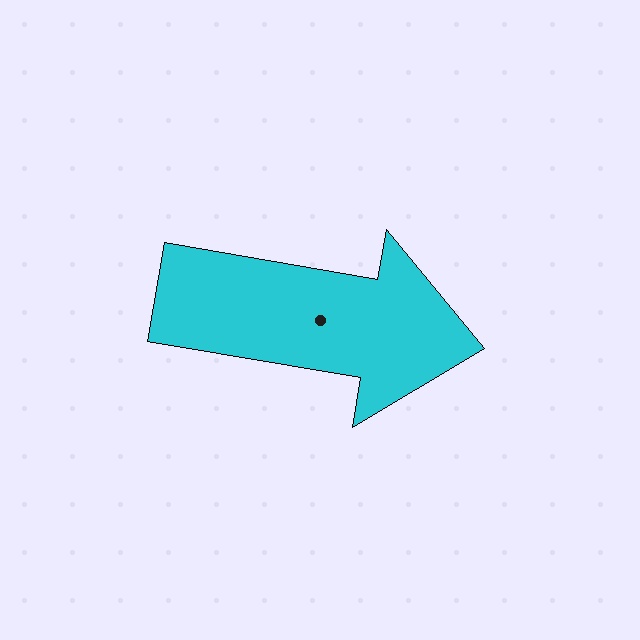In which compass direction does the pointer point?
East.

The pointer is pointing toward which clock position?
Roughly 3 o'clock.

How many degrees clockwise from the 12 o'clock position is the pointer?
Approximately 100 degrees.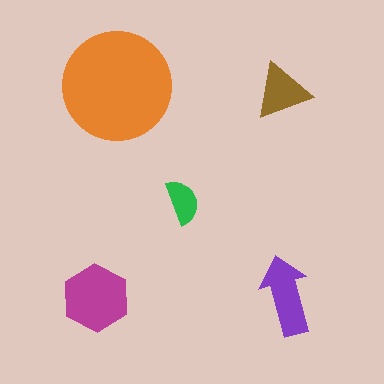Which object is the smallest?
The green semicircle.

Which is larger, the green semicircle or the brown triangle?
The brown triangle.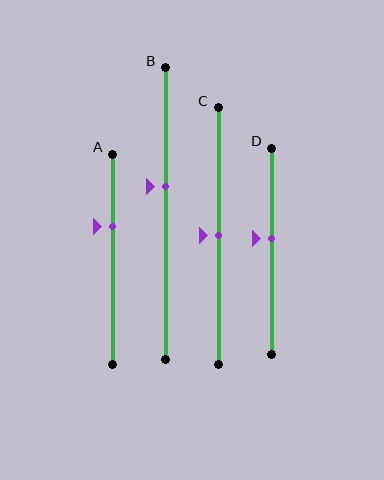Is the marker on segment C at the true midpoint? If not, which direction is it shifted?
Yes, the marker on segment C is at the true midpoint.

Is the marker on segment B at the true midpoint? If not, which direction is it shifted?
No, the marker on segment B is shifted upward by about 9% of the segment length.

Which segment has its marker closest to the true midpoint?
Segment C has its marker closest to the true midpoint.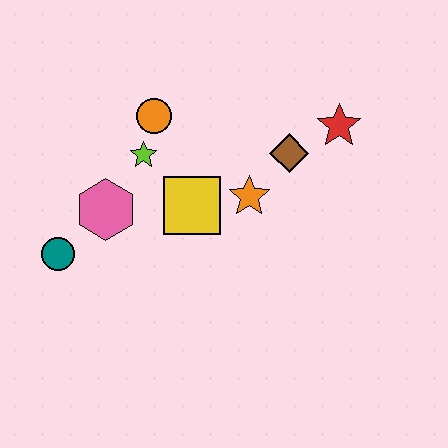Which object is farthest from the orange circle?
The red star is farthest from the orange circle.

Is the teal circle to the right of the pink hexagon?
No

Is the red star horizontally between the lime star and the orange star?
No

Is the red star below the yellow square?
No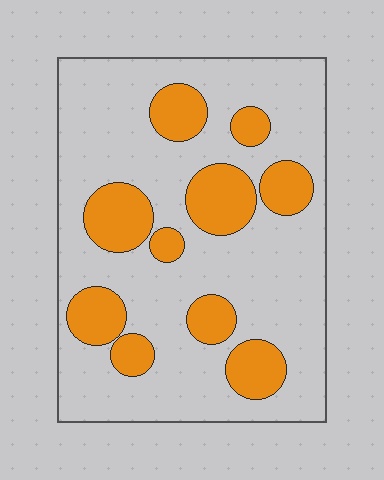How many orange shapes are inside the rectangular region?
10.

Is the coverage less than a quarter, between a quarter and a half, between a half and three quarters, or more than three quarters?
Between a quarter and a half.